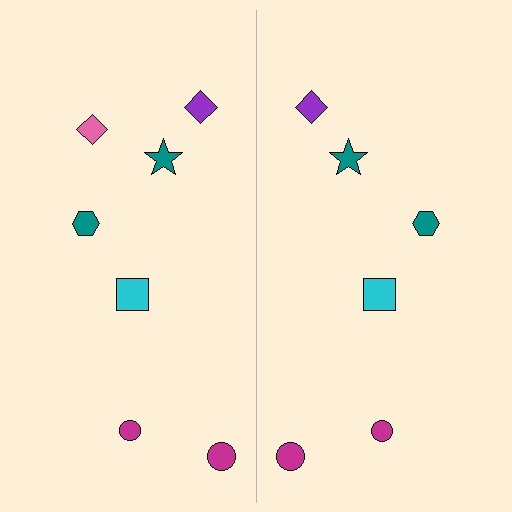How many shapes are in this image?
There are 13 shapes in this image.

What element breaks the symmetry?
A pink diamond is missing from the right side.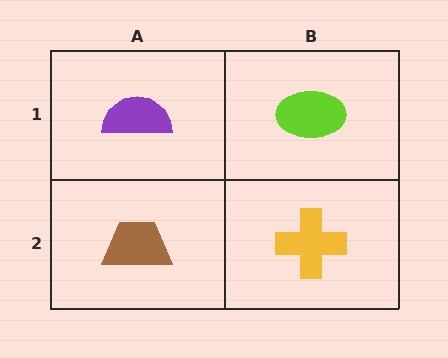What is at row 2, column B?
A yellow cross.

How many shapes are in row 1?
2 shapes.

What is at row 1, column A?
A purple semicircle.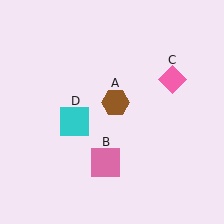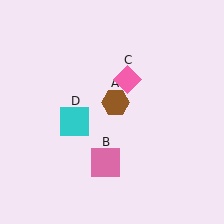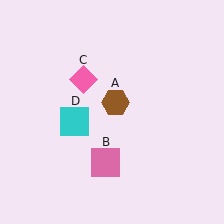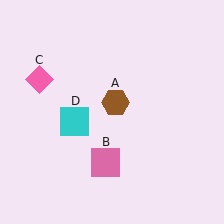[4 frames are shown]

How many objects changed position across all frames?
1 object changed position: pink diamond (object C).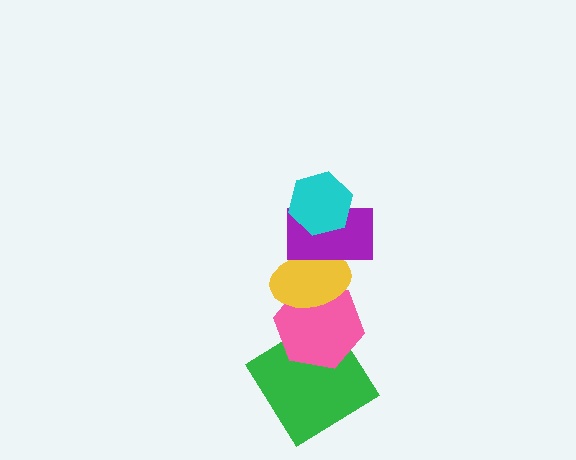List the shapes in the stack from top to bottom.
From top to bottom: the cyan hexagon, the purple rectangle, the yellow ellipse, the pink hexagon, the green diamond.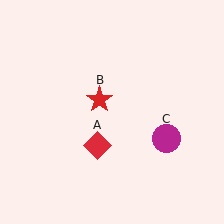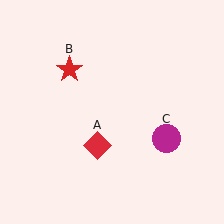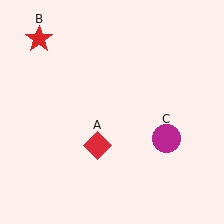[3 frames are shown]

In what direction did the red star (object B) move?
The red star (object B) moved up and to the left.